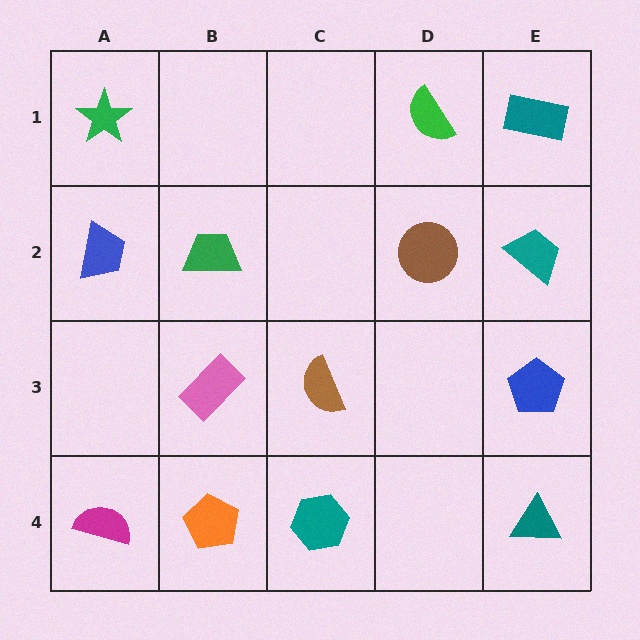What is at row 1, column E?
A teal rectangle.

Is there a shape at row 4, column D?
No, that cell is empty.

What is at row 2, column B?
A green trapezoid.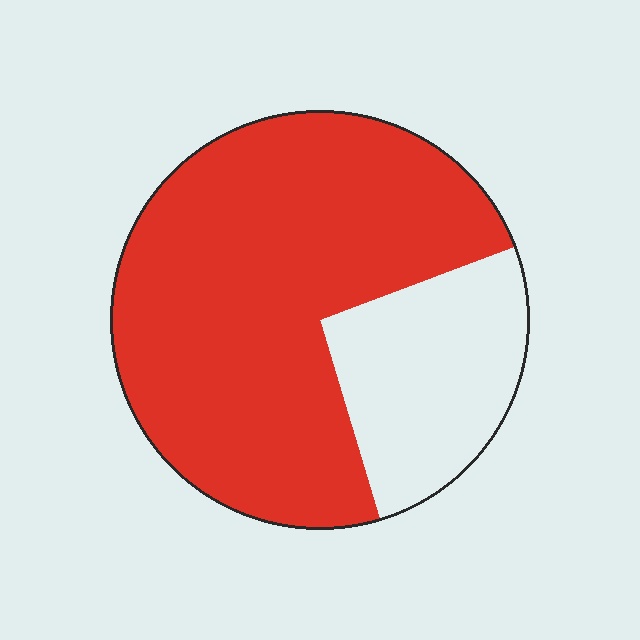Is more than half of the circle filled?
Yes.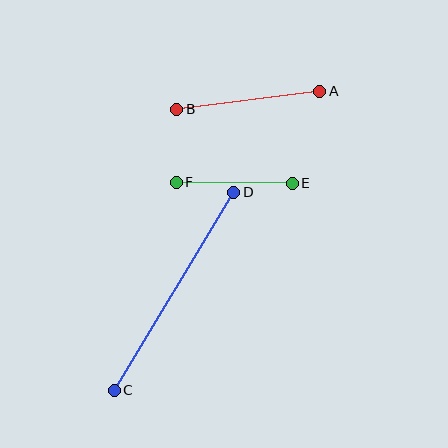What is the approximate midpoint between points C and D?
The midpoint is at approximately (174, 291) pixels.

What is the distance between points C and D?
The distance is approximately 231 pixels.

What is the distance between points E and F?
The distance is approximately 116 pixels.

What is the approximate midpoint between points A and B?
The midpoint is at approximately (248, 100) pixels.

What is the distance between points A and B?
The distance is approximately 145 pixels.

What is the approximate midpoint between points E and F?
The midpoint is at approximately (234, 183) pixels.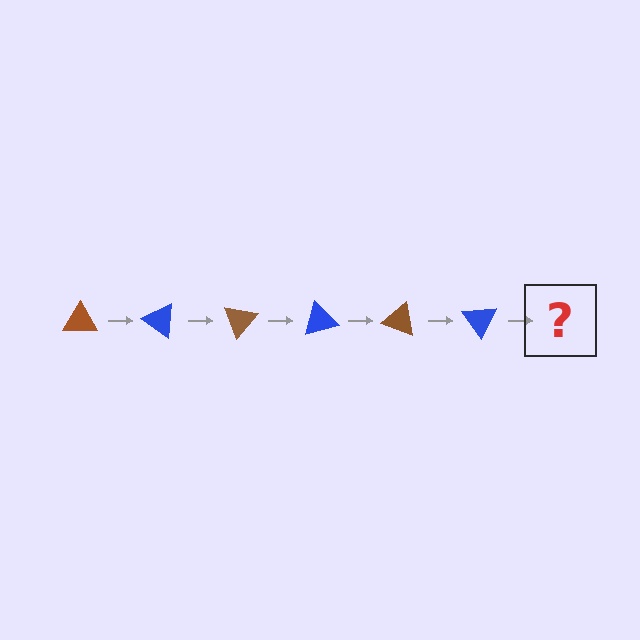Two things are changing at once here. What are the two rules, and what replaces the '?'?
The two rules are that it rotates 35 degrees each step and the color cycles through brown and blue. The '?' should be a brown triangle, rotated 210 degrees from the start.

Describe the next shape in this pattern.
It should be a brown triangle, rotated 210 degrees from the start.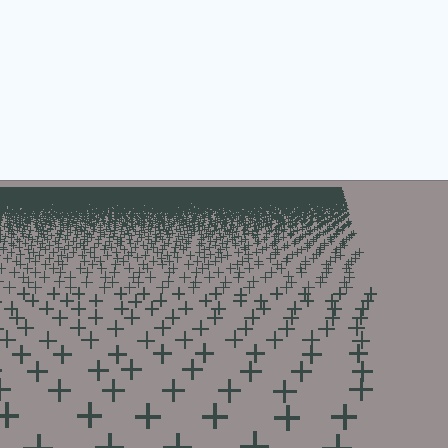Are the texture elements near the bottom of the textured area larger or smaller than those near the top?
Larger. Near the bottom, elements are closer to the viewer and appear at a bigger on-screen size.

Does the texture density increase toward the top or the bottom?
Density increases toward the top.